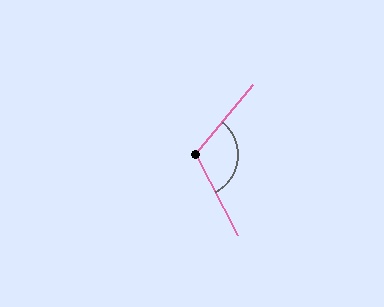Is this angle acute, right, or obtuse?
It is obtuse.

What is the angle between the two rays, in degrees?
Approximately 114 degrees.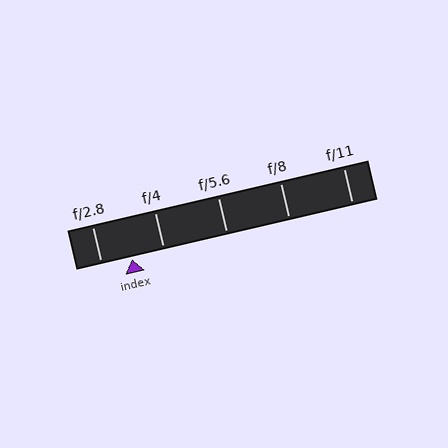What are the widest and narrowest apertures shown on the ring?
The widest aperture shown is f/2.8 and the narrowest is f/11.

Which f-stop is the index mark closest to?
The index mark is closest to f/2.8.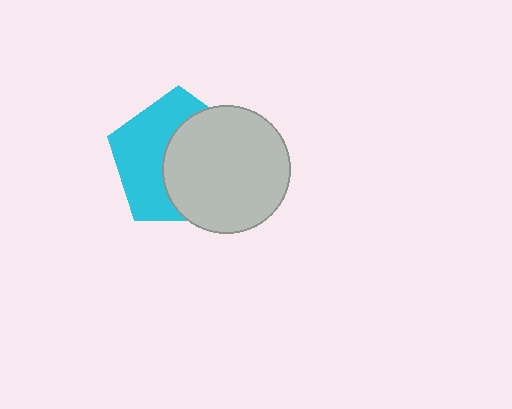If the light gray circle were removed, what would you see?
You would see the complete cyan pentagon.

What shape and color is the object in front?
The object in front is a light gray circle.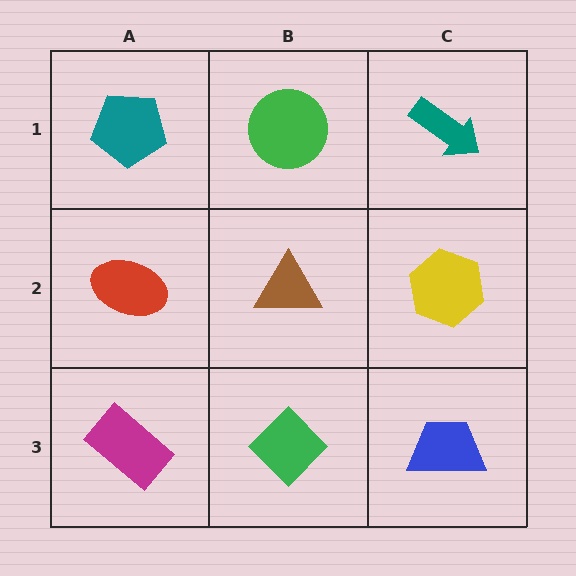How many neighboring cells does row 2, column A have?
3.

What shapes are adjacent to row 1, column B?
A brown triangle (row 2, column B), a teal pentagon (row 1, column A), a teal arrow (row 1, column C).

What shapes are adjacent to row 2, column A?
A teal pentagon (row 1, column A), a magenta rectangle (row 3, column A), a brown triangle (row 2, column B).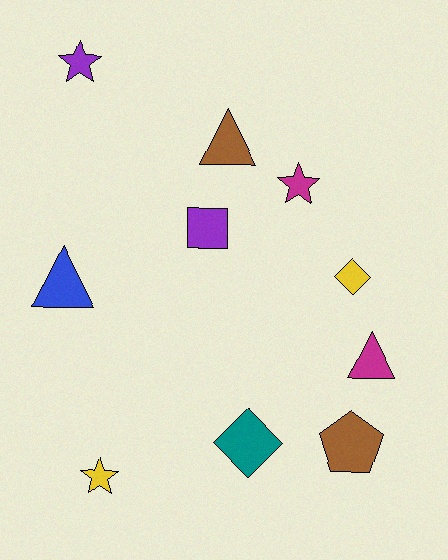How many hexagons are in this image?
There are no hexagons.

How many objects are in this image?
There are 10 objects.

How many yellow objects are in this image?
There are 2 yellow objects.